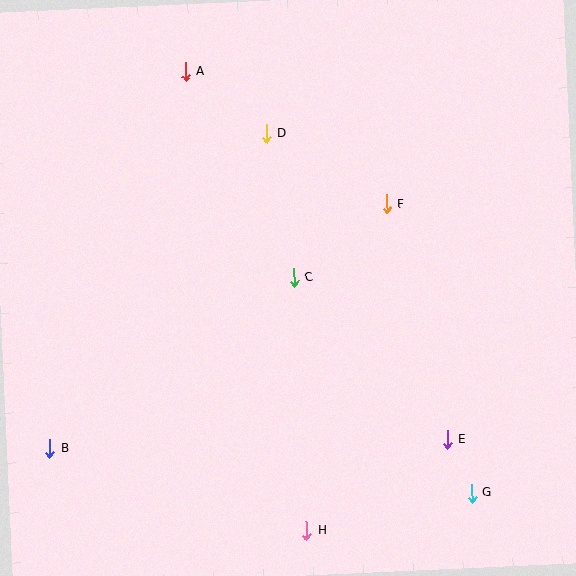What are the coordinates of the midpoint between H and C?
The midpoint between H and C is at (300, 404).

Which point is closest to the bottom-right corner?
Point G is closest to the bottom-right corner.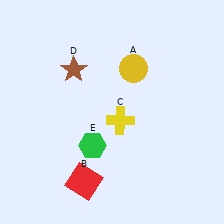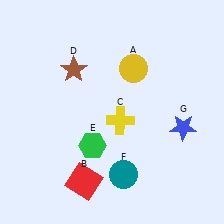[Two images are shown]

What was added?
A teal circle (F), a blue star (G) were added in Image 2.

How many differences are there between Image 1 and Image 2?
There are 2 differences between the two images.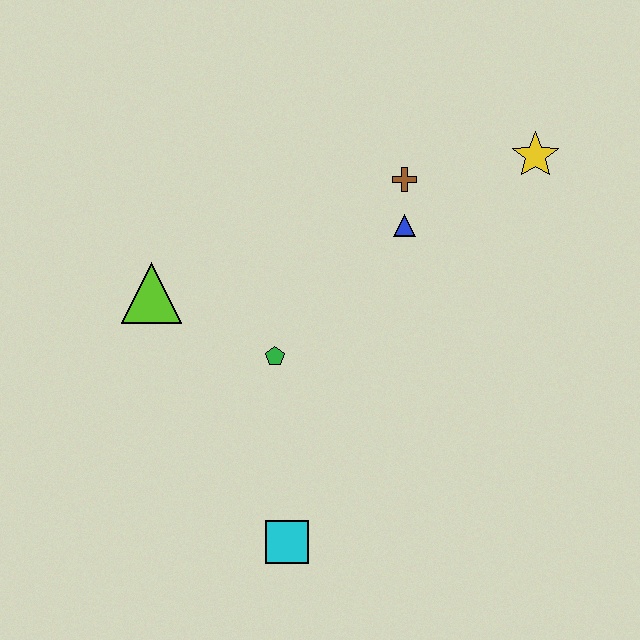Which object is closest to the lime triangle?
The green pentagon is closest to the lime triangle.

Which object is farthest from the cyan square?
The yellow star is farthest from the cyan square.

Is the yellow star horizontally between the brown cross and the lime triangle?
No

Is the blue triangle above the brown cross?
No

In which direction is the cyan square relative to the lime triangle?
The cyan square is below the lime triangle.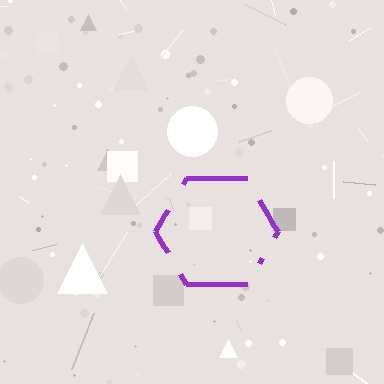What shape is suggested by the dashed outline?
The dashed outline suggests a hexagon.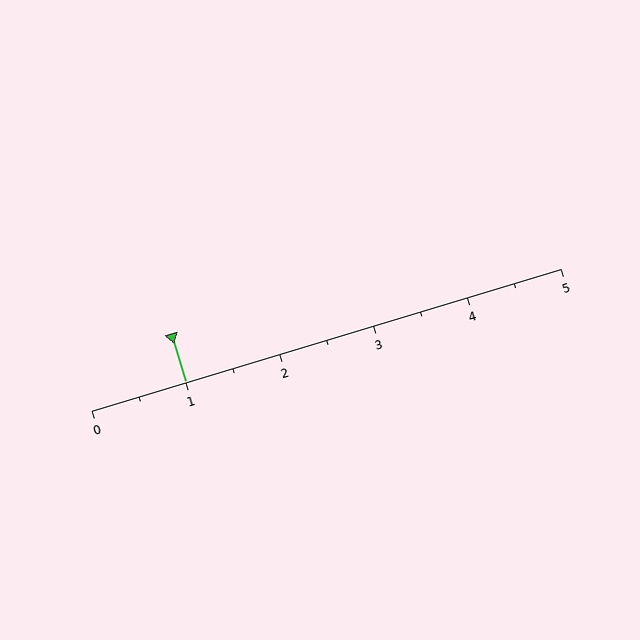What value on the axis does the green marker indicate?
The marker indicates approximately 1.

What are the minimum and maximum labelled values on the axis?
The axis runs from 0 to 5.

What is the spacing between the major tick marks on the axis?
The major ticks are spaced 1 apart.